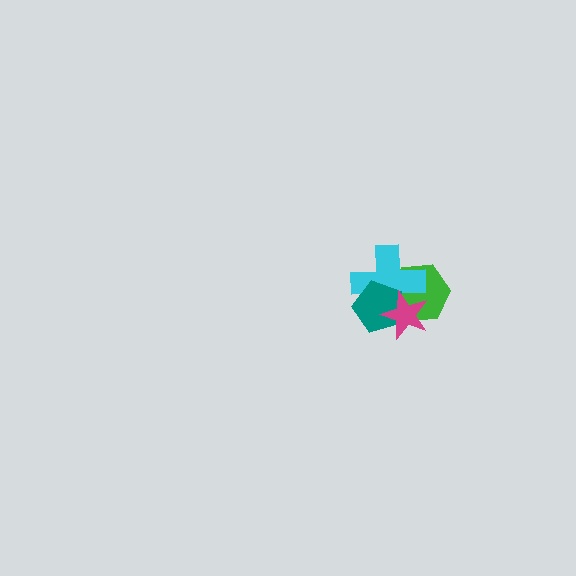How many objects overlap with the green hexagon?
3 objects overlap with the green hexagon.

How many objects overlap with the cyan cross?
3 objects overlap with the cyan cross.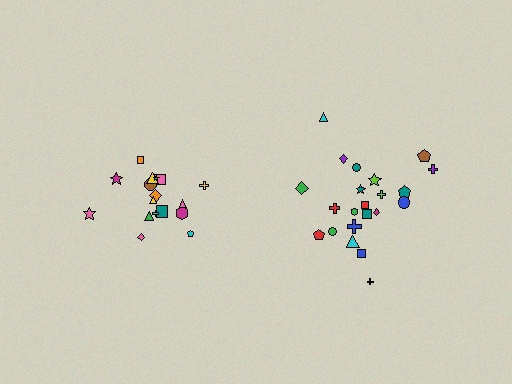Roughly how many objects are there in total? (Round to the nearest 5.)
Roughly 40 objects in total.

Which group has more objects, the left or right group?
The right group.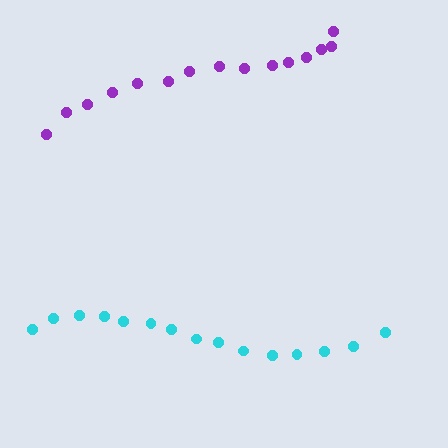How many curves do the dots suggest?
There are 2 distinct paths.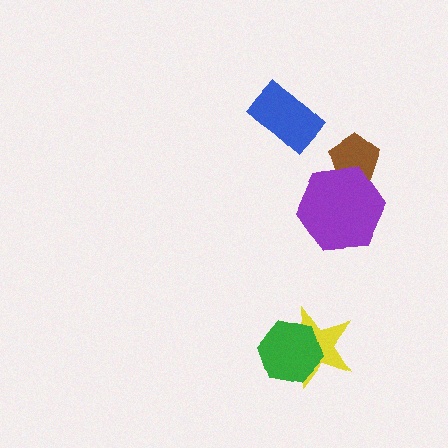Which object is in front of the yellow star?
The green hexagon is in front of the yellow star.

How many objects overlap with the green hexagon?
1 object overlaps with the green hexagon.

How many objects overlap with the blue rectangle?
0 objects overlap with the blue rectangle.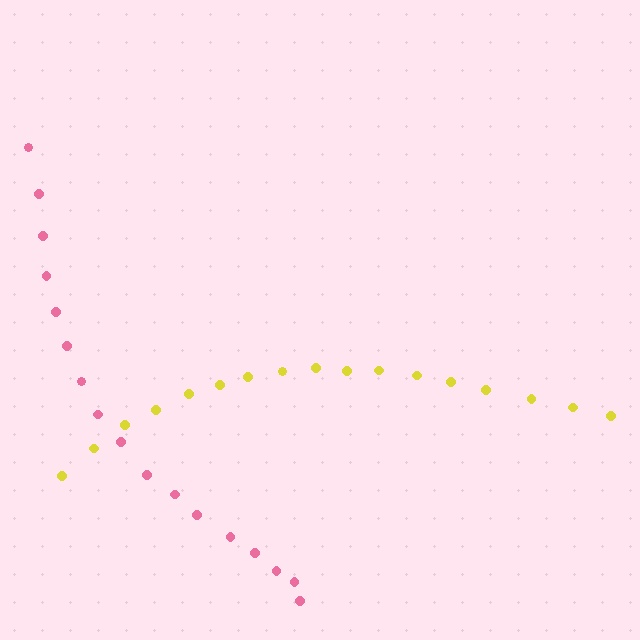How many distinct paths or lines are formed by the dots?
There are 2 distinct paths.